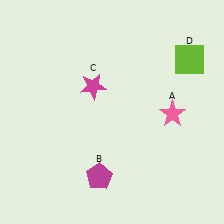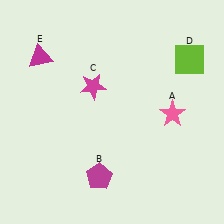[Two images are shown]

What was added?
A magenta triangle (E) was added in Image 2.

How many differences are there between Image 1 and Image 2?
There is 1 difference between the two images.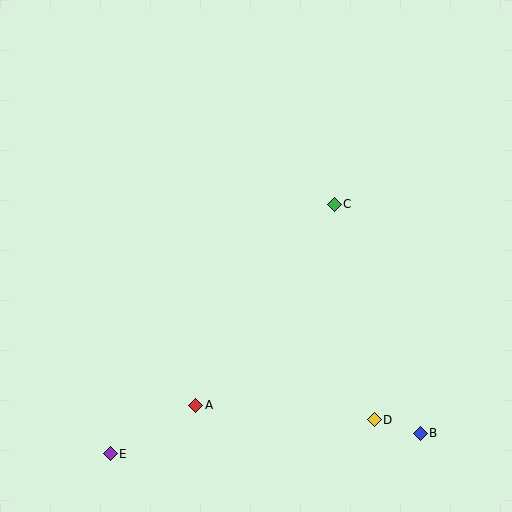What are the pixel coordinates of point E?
Point E is at (110, 454).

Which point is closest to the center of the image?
Point C at (334, 204) is closest to the center.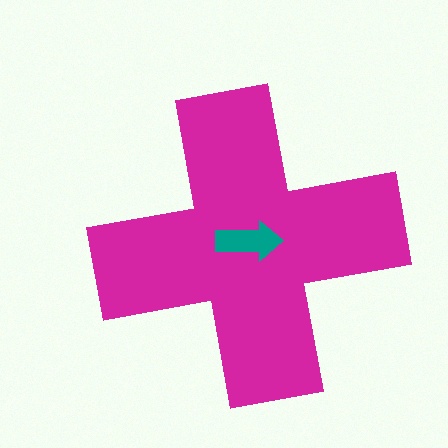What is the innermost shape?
The teal arrow.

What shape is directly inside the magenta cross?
The teal arrow.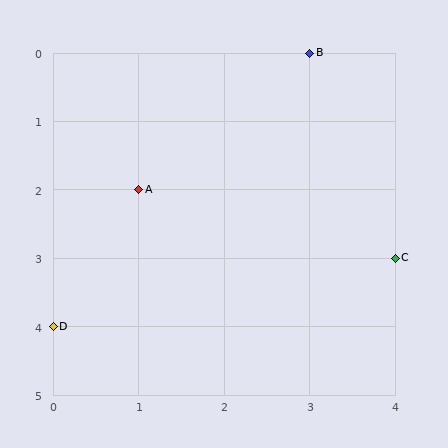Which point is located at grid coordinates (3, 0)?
Point B is at (3, 0).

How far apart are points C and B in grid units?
Points C and B are 1 column and 3 rows apart (about 3.2 grid units diagonally).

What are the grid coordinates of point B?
Point B is at grid coordinates (3, 0).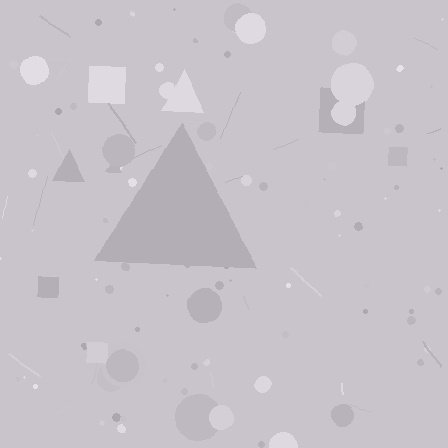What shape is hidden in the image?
A triangle is hidden in the image.